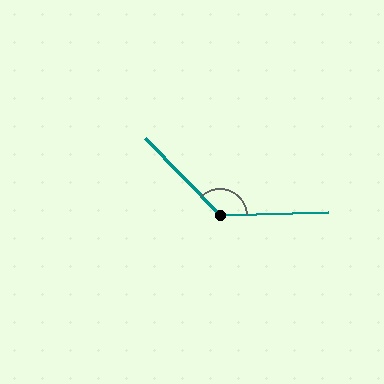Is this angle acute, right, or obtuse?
It is obtuse.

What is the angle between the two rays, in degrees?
Approximately 132 degrees.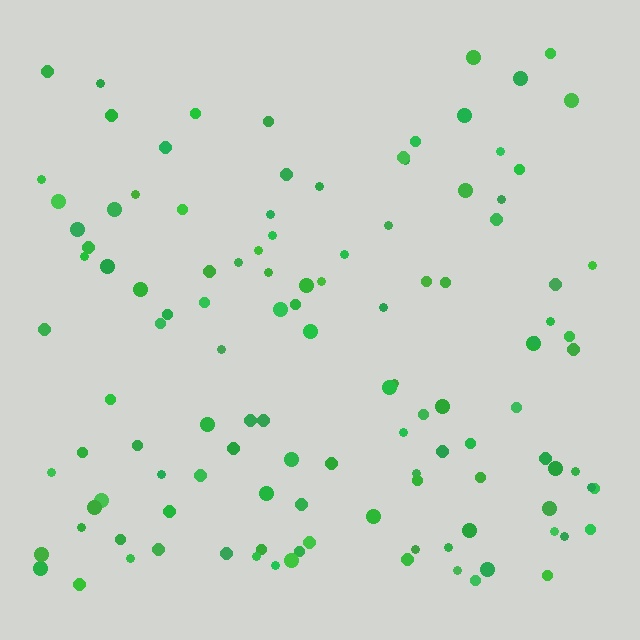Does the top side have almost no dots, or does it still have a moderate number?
Still a moderate number, just noticeably fewer than the bottom.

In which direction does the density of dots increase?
From top to bottom, with the bottom side densest.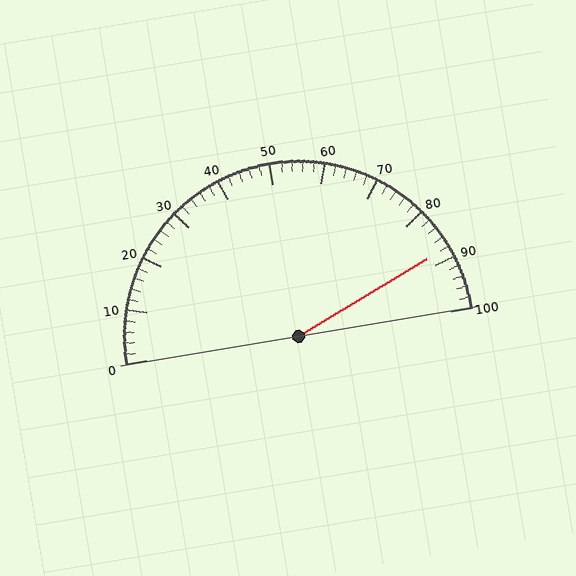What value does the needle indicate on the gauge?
The needle indicates approximately 88.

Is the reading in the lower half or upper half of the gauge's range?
The reading is in the upper half of the range (0 to 100).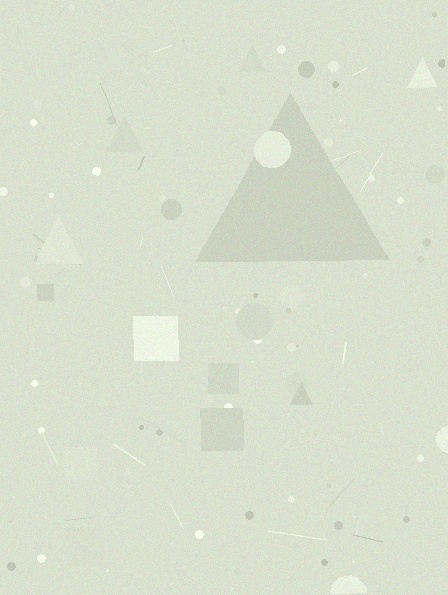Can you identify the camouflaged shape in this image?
The camouflaged shape is a triangle.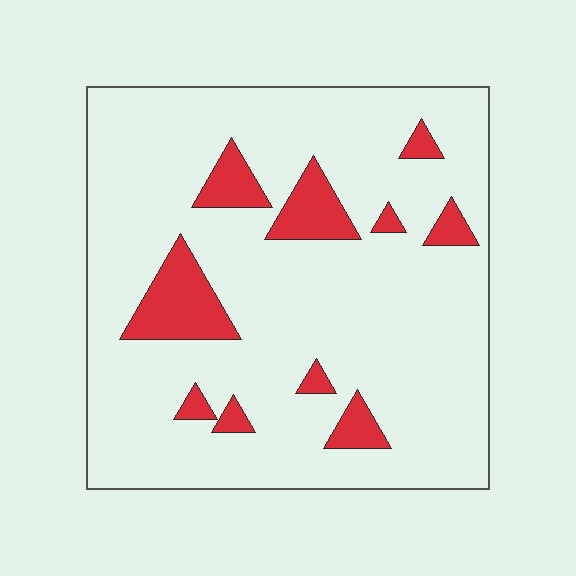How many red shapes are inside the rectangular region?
10.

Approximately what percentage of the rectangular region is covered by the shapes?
Approximately 15%.